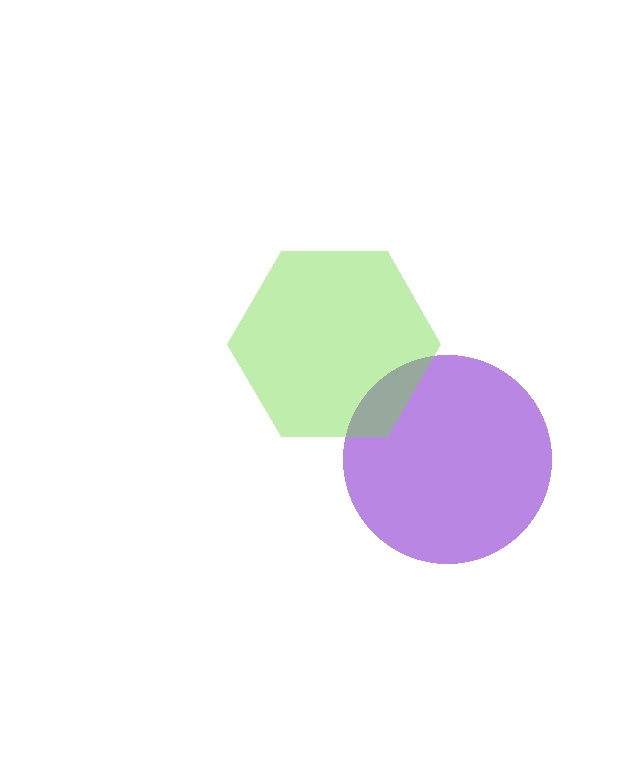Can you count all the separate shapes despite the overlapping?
Yes, there are 2 separate shapes.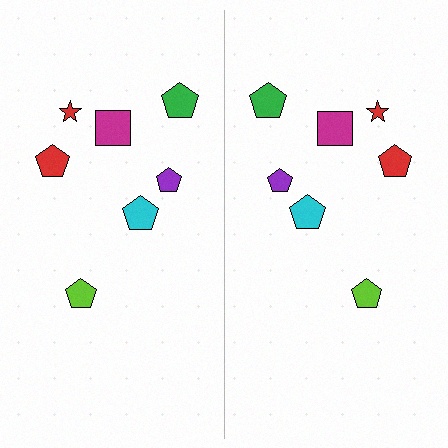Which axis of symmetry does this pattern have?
The pattern has a vertical axis of symmetry running through the center of the image.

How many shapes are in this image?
There are 14 shapes in this image.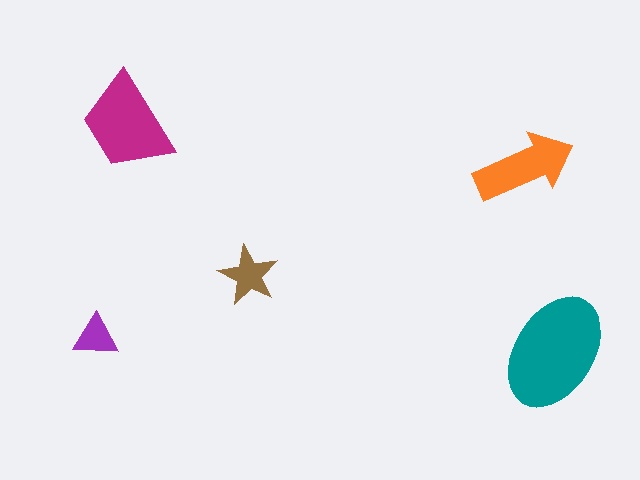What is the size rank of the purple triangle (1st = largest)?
5th.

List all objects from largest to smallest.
The teal ellipse, the magenta trapezoid, the orange arrow, the brown star, the purple triangle.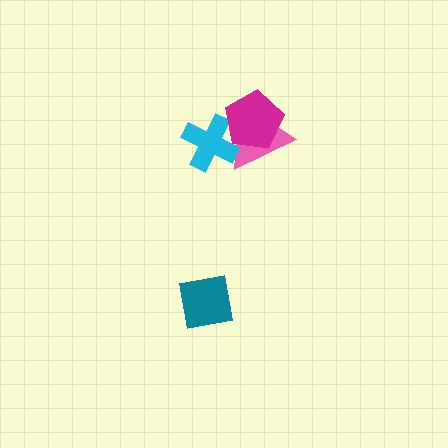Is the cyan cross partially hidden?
Yes, it is partially covered by another shape.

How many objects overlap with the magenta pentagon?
2 objects overlap with the magenta pentagon.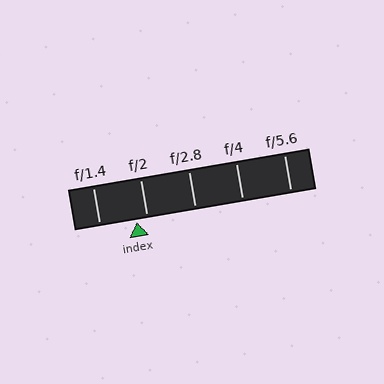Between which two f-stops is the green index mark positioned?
The index mark is between f/1.4 and f/2.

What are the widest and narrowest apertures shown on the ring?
The widest aperture shown is f/1.4 and the narrowest is f/5.6.